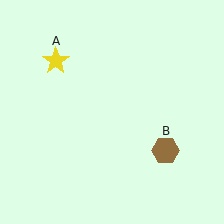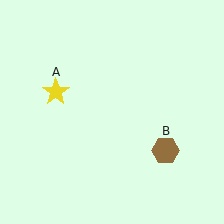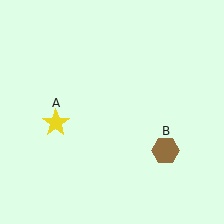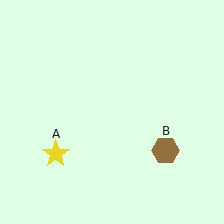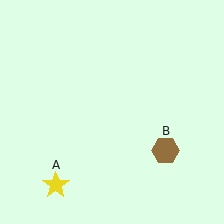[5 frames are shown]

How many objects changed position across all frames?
1 object changed position: yellow star (object A).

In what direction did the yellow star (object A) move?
The yellow star (object A) moved down.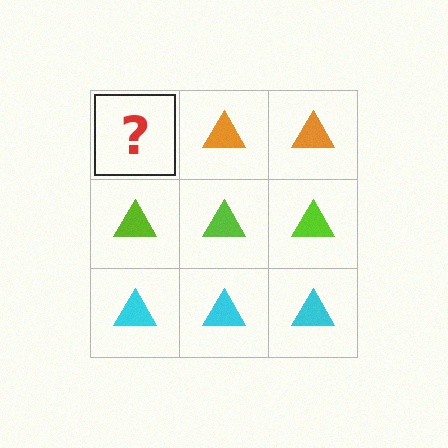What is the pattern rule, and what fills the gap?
The rule is that each row has a consistent color. The gap should be filled with an orange triangle.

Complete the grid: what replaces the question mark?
The question mark should be replaced with an orange triangle.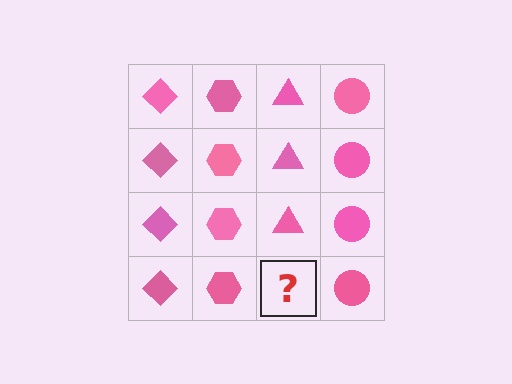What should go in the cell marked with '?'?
The missing cell should contain a pink triangle.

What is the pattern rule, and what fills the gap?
The rule is that each column has a consistent shape. The gap should be filled with a pink triangle.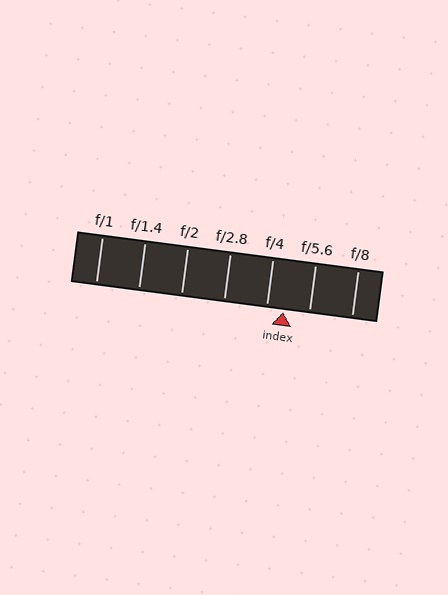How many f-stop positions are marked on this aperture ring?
There are 7 f-stop positions marked.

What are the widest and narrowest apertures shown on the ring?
The widest aperture shown is f/1 and the narrowest is f/8.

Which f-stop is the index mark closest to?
The index mark is closest to f/4.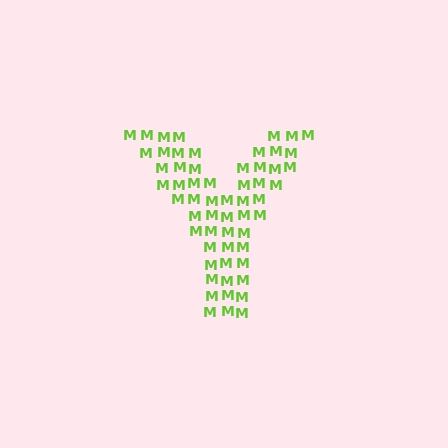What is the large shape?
The large shape is the letter Y.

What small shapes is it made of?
It is made of small letter M's.